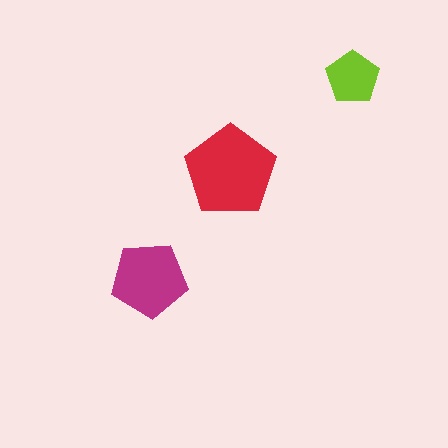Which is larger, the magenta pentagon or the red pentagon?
The red one.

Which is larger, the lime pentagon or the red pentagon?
The red one.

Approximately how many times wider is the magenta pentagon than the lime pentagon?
About 1.5 times wider.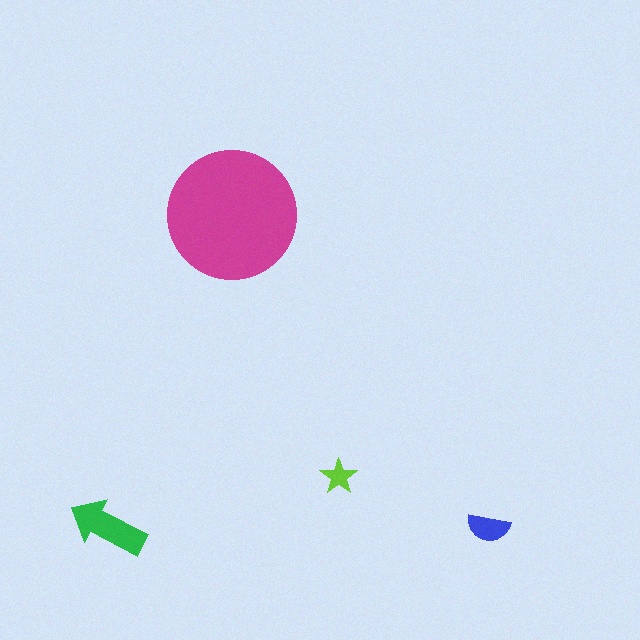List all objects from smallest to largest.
The lime star, the blue semicircle, the green arrow, the magenta circle.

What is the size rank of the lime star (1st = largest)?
4th.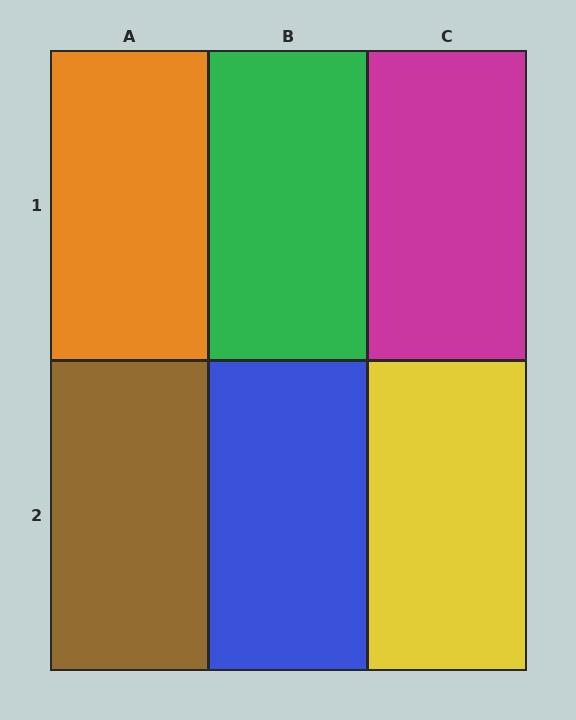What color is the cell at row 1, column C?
Magenta.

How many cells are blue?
1 cell is blue.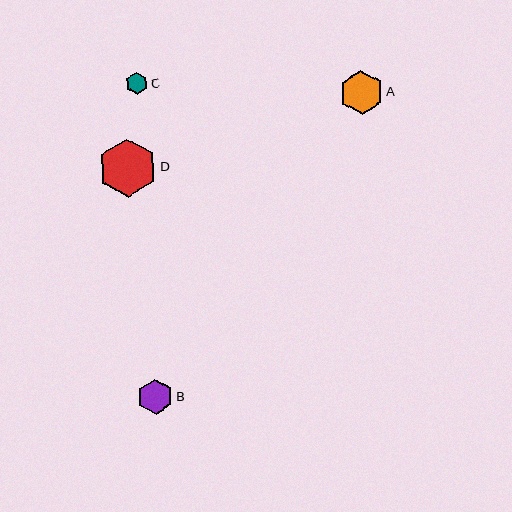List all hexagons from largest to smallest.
From largest to smallest: D, A, B, C.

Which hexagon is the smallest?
Hexagon C is the smallest with a size of approximately 22 pixels.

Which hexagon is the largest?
Hexagon D is the largest with a size of approximately 58 pixels.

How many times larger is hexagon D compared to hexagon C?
Hexagon D is approximately 2.6 times the size of hexagon C.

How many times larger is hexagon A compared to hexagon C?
Hexagon A is approximately 1.9 times the size of hexagon C.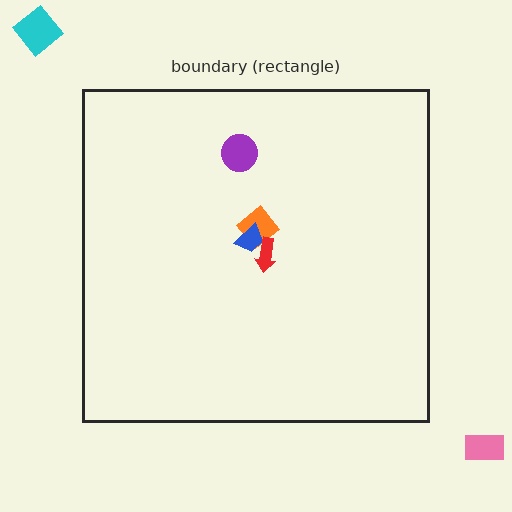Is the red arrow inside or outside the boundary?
Inside.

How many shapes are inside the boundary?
4 inside, 2 outside.